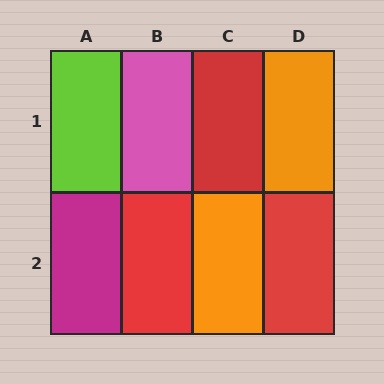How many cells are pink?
1 cell is pink.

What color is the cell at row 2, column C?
Orange.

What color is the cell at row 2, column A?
Magenta.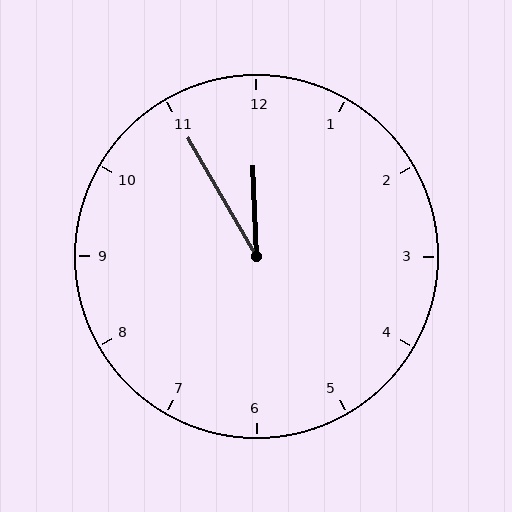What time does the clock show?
11:55.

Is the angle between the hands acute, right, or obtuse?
It is acute.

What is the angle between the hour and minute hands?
Approximately 28 degrees.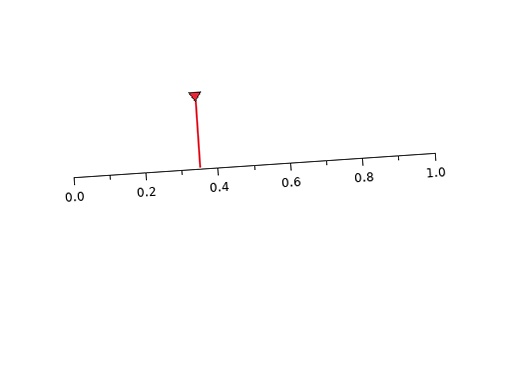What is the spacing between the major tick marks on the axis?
The major ticks are spaced 0.2 apart.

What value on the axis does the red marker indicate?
The marker indicates approximately 0.35.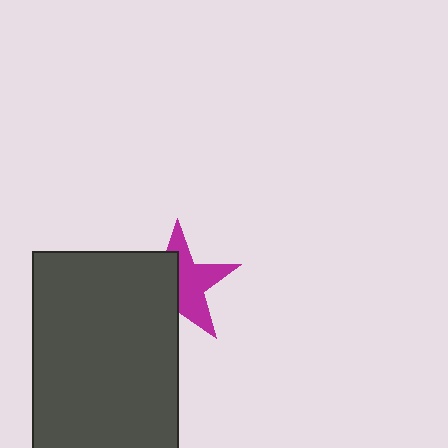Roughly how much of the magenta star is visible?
About half of it is visible (roughly 52%).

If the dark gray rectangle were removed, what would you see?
You would see the complete magenta star.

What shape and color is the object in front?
The object in front is a dark gray rectangle.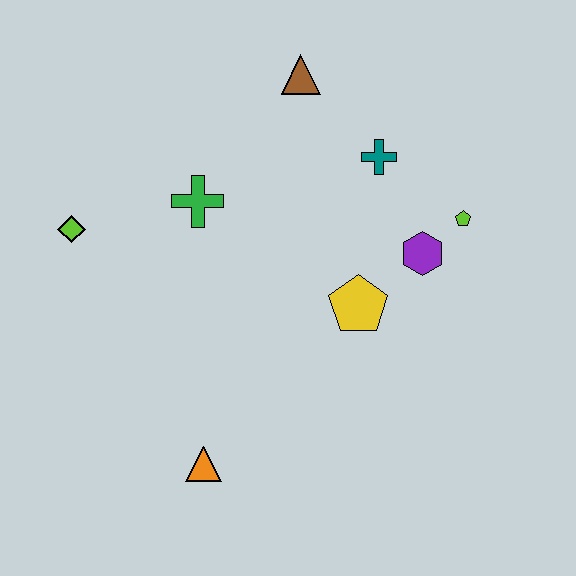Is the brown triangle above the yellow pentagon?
Yes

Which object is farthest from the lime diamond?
The lime pentagon is farthest from the lime diamond.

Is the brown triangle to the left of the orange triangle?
No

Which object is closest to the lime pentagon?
The purple hexagon is closest to the lime pentagon.